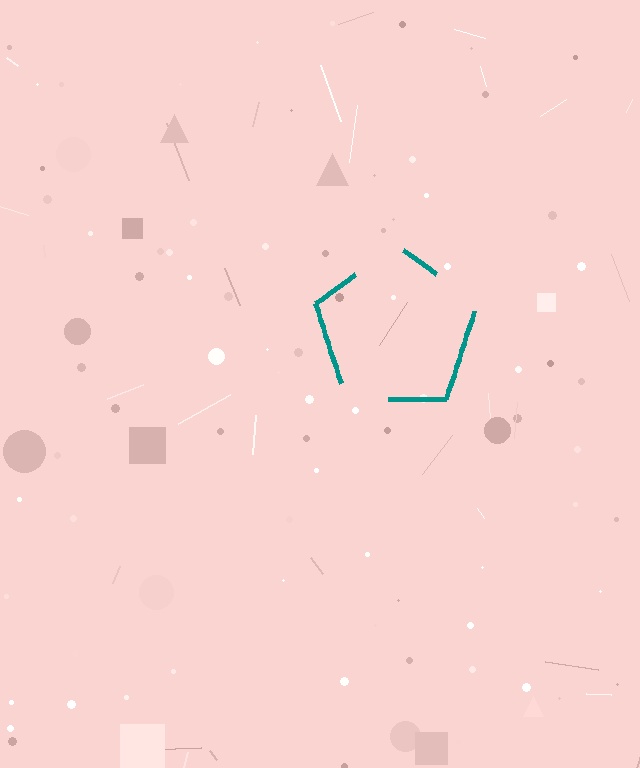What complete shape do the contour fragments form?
The contour fragments form a pentagon.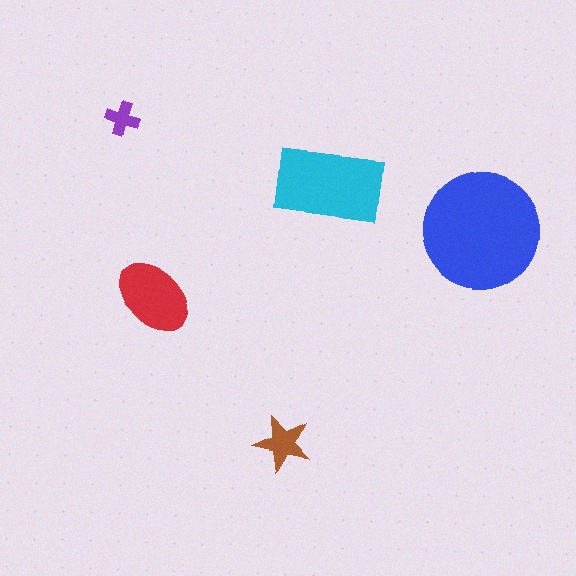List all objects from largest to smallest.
The blue circle, the cyan rectangle, the red ellipse, the brown star, the purple cross.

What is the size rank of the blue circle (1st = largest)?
1st.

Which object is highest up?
The purple cross is topmost.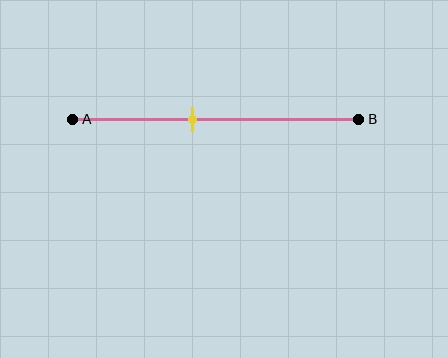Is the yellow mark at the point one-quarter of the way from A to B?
No, the mark is at about 40% from A, not at the 25% one-quarter point.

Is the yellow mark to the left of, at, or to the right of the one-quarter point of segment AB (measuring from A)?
The yellow mark is to the right of the one-quarter point of segment AB.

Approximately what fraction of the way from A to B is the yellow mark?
The yellow mark is approximately 40% of the way from A to B.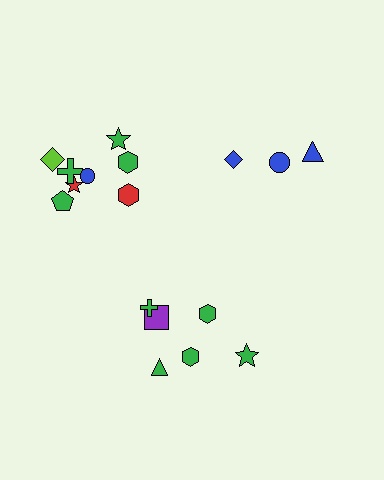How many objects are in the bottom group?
There are 6 objects.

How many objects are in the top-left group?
There are 8 objects.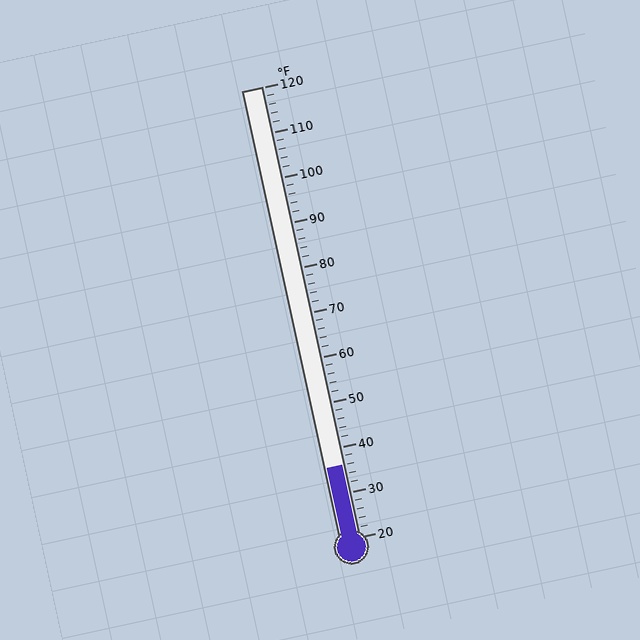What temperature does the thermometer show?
The thermometer shows approximately 36°F.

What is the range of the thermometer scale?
The thermometer scale ranges from 20°F to 120°F.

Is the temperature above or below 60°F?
The temperature is below 60°F.